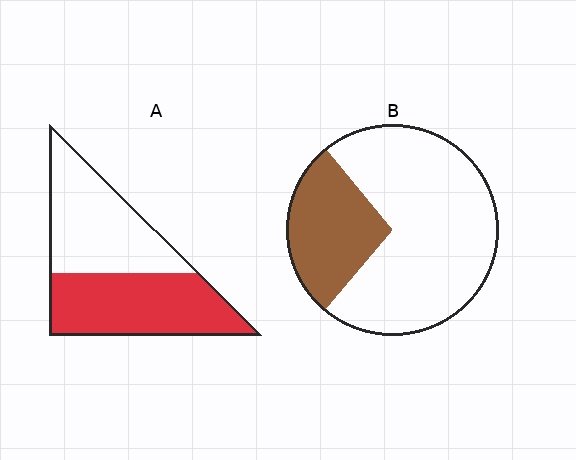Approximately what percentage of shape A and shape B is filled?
A is approximately 50% and B is approximately 30%.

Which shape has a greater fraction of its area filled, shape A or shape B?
Shape A.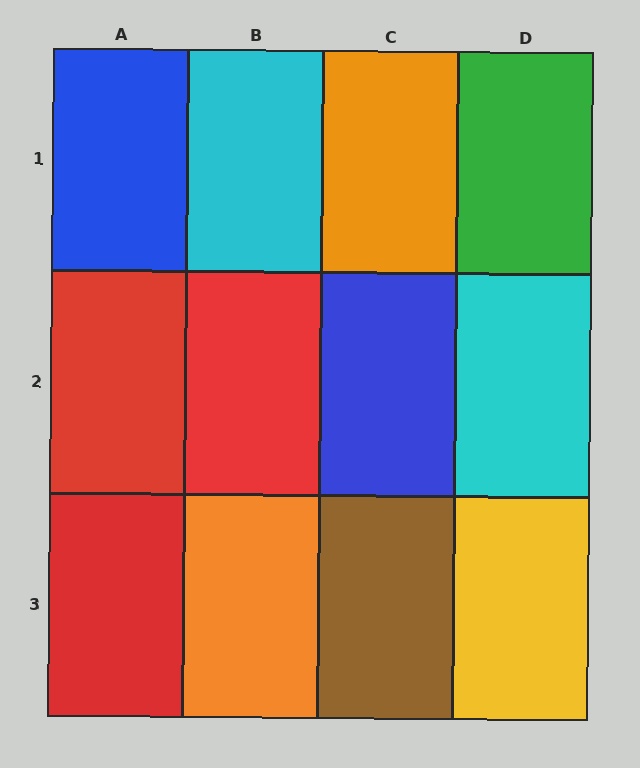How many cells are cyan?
2 cells are cyan.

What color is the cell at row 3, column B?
Orange.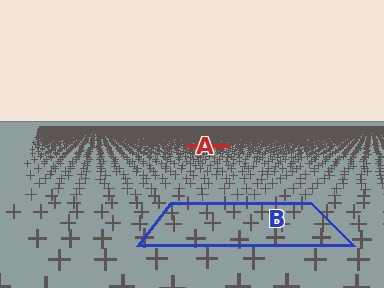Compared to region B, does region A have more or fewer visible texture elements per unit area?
Region A has more texture elements per unit area — they are packed more densely because it is farther away.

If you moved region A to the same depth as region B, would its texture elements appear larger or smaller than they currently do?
They would appear larger. At a closer depth, the same texture elements are projected at a bigger on-screen size.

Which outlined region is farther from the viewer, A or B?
Region A is farther from the viewer — the texture elements inside it appear smaller and more densely packed.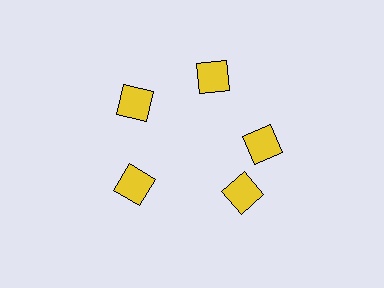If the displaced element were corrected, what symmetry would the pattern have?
It would have 5-fold rotational symmetry — the pattern would map onto itself every 72 degrees.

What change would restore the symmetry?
The symmetry would be restored by rotating it back into even spacing with its neighbors so that all 5 diamonds sit at equal angles and equal distance from the center.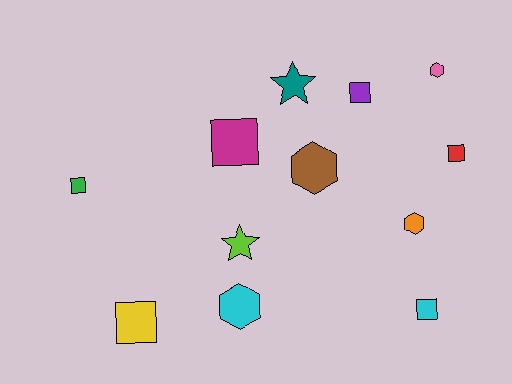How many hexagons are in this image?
There are 4 hexagons.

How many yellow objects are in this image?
There is 1 yellow object.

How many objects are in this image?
There are 12 objects.